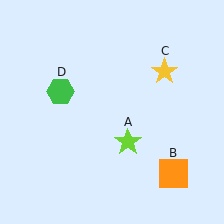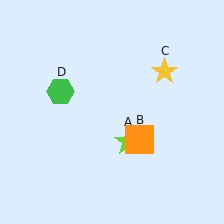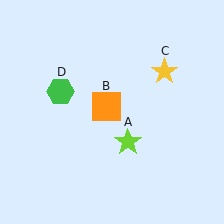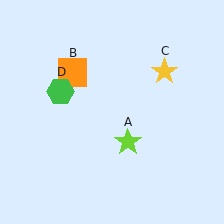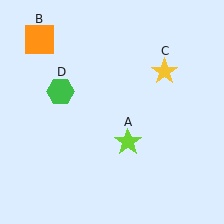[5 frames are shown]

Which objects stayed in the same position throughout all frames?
Lime star (object A) and yellow star (object C) and green hexagon (object D) remained stationary.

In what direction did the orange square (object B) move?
The orange square (object B) moved up and to the left.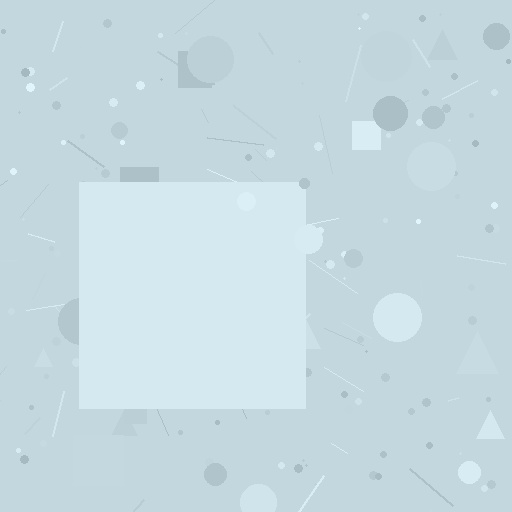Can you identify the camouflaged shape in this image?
The camouflaged shape is a square.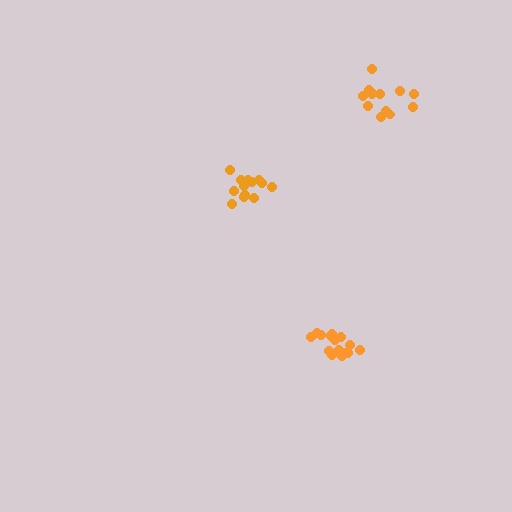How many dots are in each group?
Group 1: 15 dots, Group 2: 14 dots, Group 3: 13 dots (42 total).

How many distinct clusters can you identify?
There are 3 distinct clusters.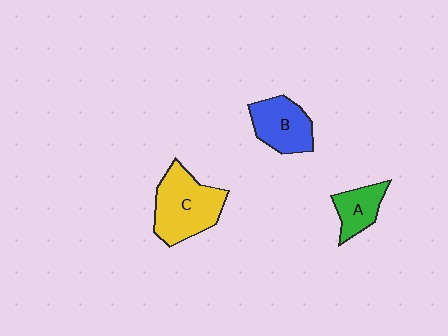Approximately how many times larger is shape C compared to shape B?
Approximately 1.4 times.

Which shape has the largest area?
Shape C (yellow).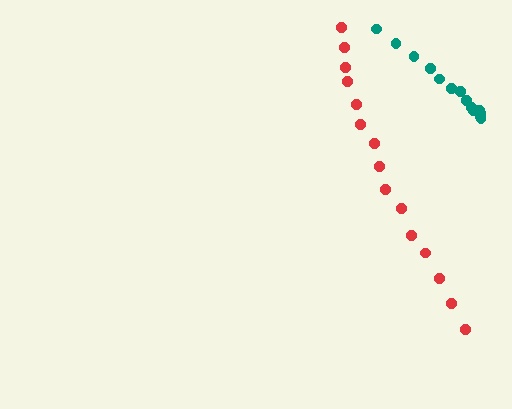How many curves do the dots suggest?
There are 2 distinct paths.